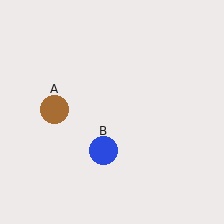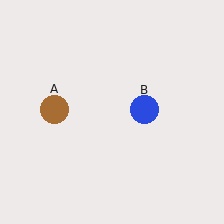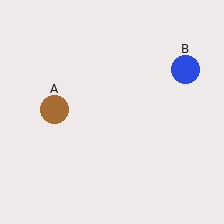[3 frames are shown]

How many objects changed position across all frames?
1 object changed position: blue circle (object B).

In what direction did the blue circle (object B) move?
The blue circle (object B) moved up and to the right.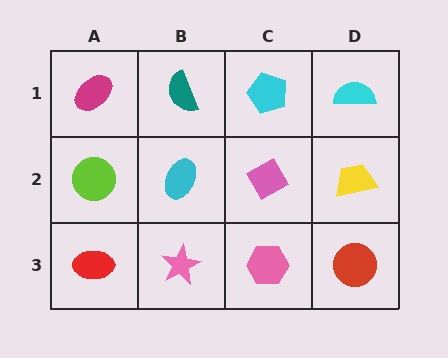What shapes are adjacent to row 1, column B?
A cyan ellipse (row 2, column B), a magenta ellipse (row 1, column A), a cyan pentagon (row 1, column C).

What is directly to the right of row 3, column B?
A pink hexagon.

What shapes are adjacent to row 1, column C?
A pink diamond (row 2, column C), a teal semicircle (row 1, column B), a cyan semicircle (row 1, column D).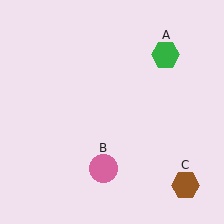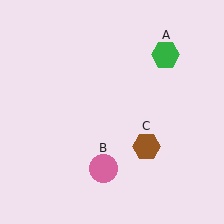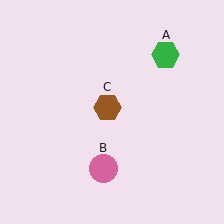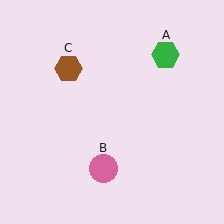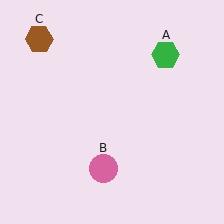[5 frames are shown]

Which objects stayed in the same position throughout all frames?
Green hexagon (object A) and pink circle (object B) remained stationary.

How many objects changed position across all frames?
1 object changed position: brown hexagon (object C).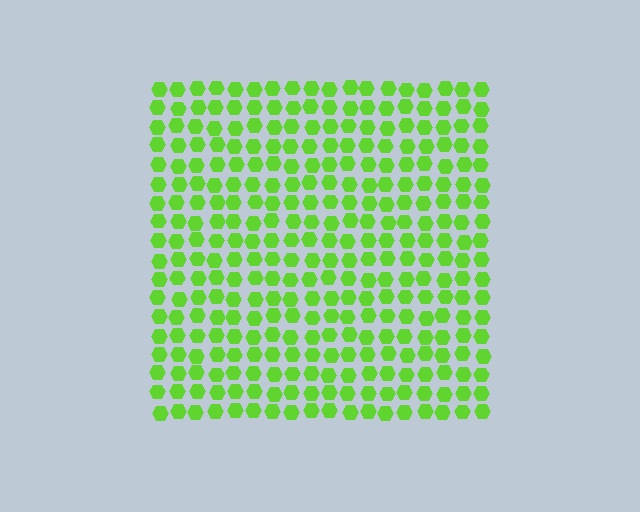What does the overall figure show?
The overall figure shows a square.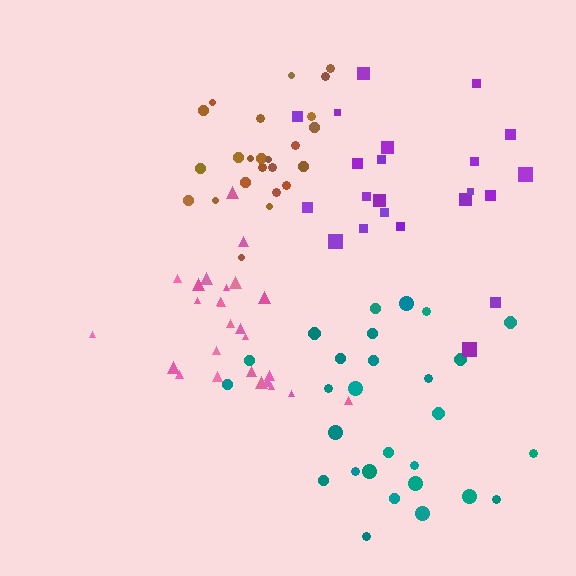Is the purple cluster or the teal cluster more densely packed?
Purple.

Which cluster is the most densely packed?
Brown.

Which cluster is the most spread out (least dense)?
Teal.